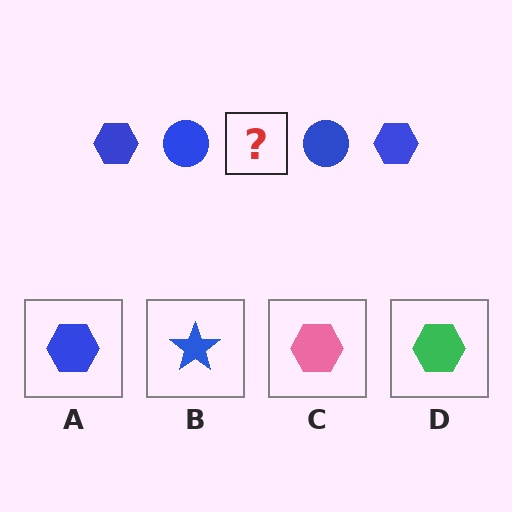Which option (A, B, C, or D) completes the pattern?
A.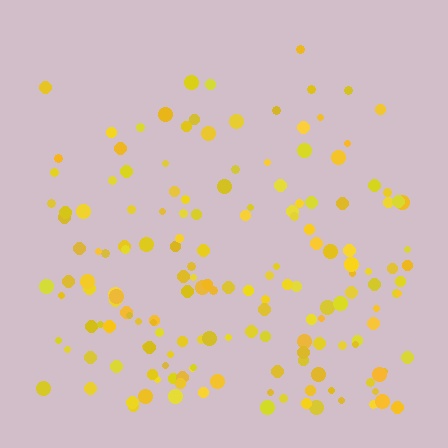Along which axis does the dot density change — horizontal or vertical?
Vertical.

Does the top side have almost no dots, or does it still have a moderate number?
Still a moderate number, just noticeably fewer than the bottom.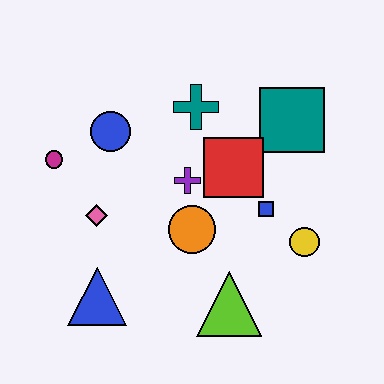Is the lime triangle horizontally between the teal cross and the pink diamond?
No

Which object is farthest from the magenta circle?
The yellow circle is farthest from the magenta circle.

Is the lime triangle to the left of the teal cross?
No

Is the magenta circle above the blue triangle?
Yes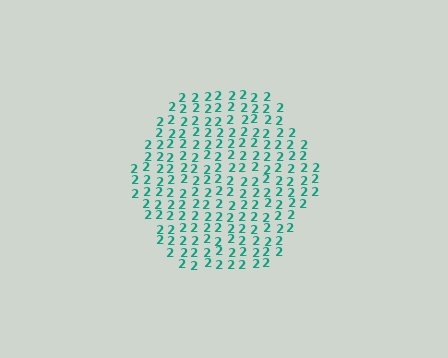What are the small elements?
The small elements are digit 2's.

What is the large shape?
The large shape is a hexagon.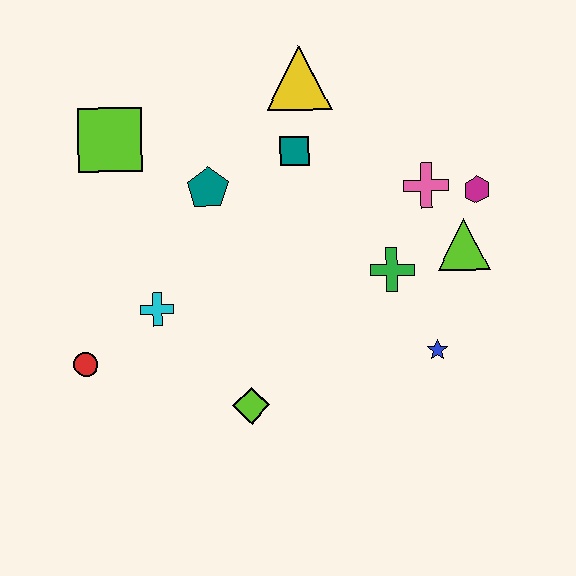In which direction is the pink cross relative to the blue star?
The pink cross is above the blue star.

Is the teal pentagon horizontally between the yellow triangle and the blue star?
No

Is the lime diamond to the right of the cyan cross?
Yes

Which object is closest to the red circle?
The cyan cross is closest to the red circle.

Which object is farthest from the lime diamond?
The yellow triangle is farthest from the lime diamond.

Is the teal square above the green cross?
Yes